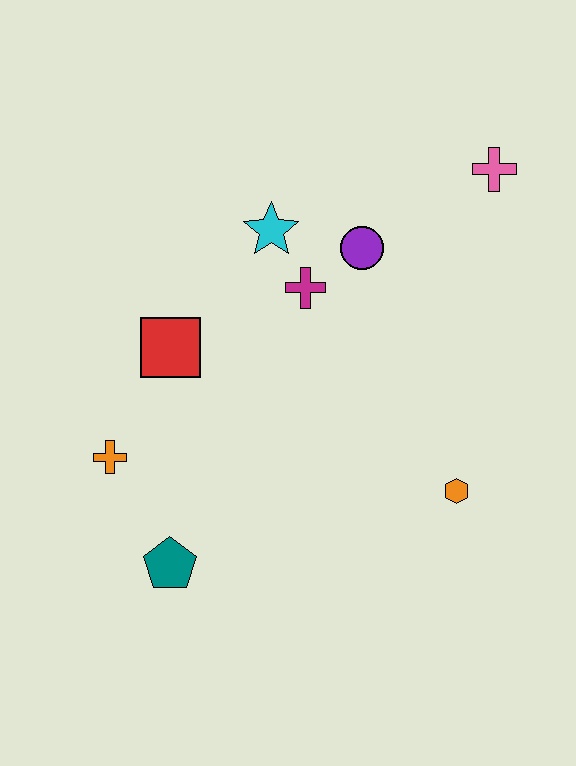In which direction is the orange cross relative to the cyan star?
The orange cross is below the cyan star.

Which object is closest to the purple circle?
The magenta cross is closest to the purple circle.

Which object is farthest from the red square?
The pink cross is farthest from the red square.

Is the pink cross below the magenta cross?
No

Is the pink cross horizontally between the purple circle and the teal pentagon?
No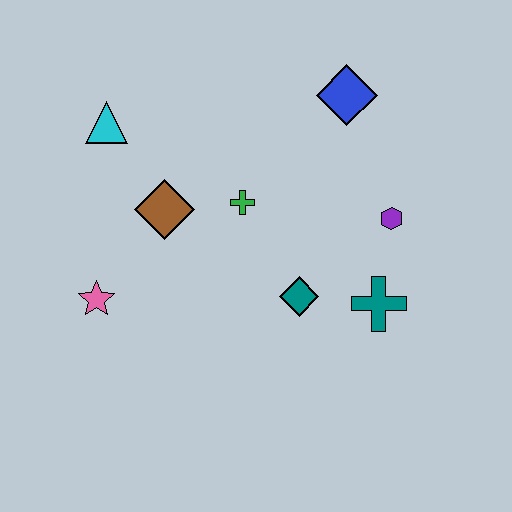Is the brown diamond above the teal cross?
Yes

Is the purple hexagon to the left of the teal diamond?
No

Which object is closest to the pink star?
The brown diamond is closest to the pink star.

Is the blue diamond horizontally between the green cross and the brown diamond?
No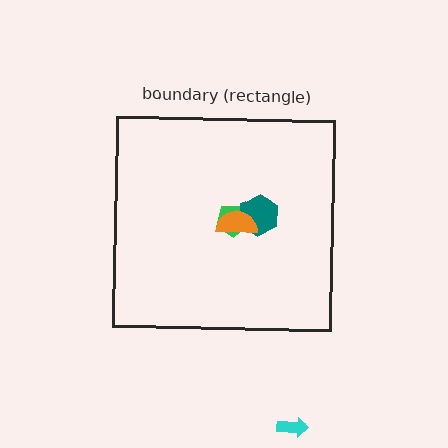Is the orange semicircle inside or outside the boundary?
Inside.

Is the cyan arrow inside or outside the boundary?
Outside.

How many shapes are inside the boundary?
3 inside, 1 outside.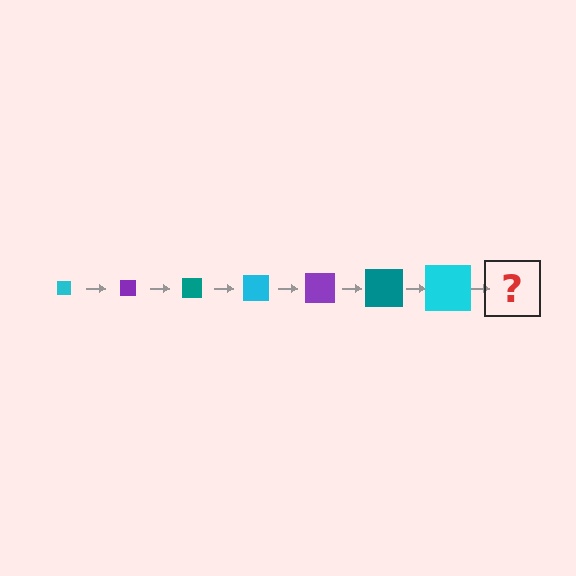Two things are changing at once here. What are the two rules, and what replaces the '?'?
The two rules are that the square grows larger each step and the color cycles through cyan, purple, and teal. The '?' should be a purple square, larger than the previous one.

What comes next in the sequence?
The next element should be a purple square, larger than the previous one.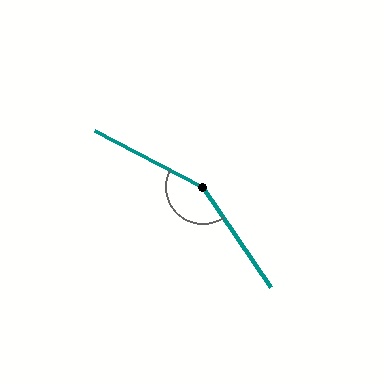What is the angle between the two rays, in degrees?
Approximately 151 degrees.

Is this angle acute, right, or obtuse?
It is obtuse.